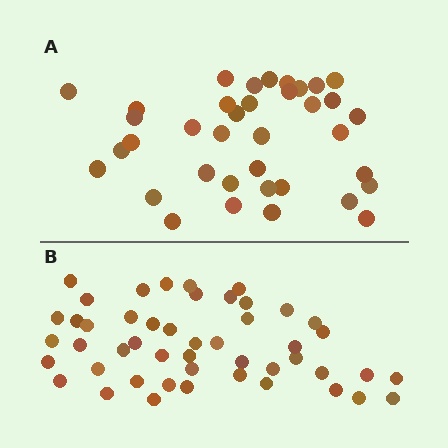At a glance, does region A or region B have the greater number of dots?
Region B (the bottom region) has more dots.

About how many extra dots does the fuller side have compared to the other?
Region B has roughly 12 or so more dots than region A.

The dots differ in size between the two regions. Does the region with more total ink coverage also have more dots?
No. Region A has more total ink coverage because its dots are larger, but region B actually contains more individual dots. Total area can be misleading — the number of items is what matters here.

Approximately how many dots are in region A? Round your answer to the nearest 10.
About 40 dots. (The exact count is 37, which rounds to 40.)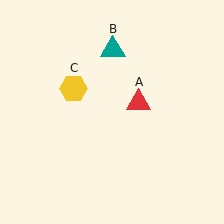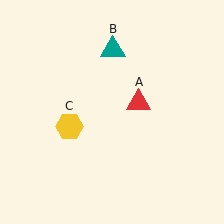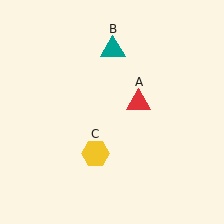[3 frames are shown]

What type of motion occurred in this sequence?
The yellow hexagon (object C) rotated counterclockwise around the center of the scene.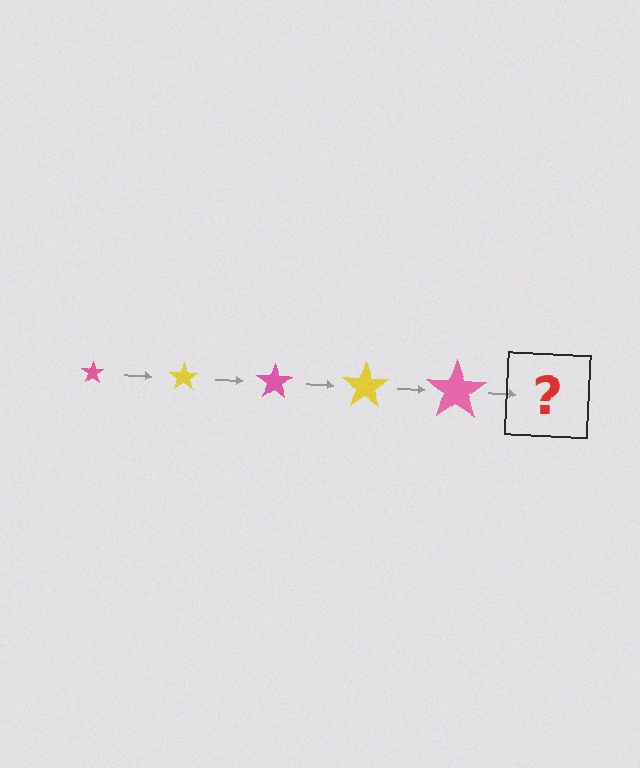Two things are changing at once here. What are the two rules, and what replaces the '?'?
The two rules are that the star grows larger each step and the color cycles through pink and yellow. The '?' should be a yellow star, larger than the previous one.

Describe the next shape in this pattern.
It should be a yellow star, larger than the previous one.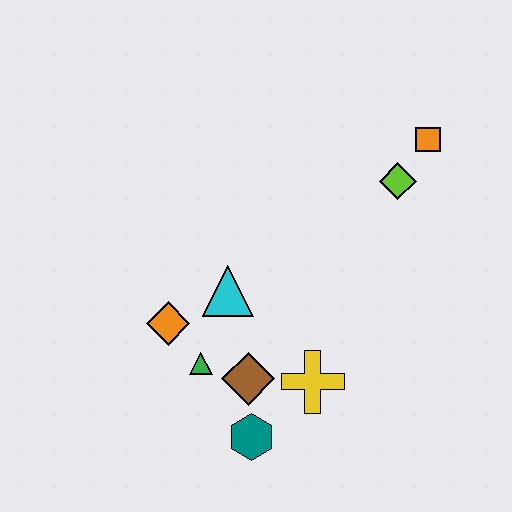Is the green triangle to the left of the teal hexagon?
Yes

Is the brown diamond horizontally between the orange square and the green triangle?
Yes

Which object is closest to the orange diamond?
The green triangle is closest to the orange diamond.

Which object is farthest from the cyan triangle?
The orange square is farthest from the cyan triangle.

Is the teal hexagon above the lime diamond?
No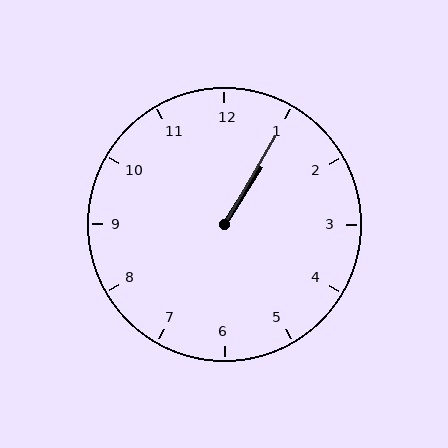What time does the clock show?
1:05.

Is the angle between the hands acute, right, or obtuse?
It is acute.